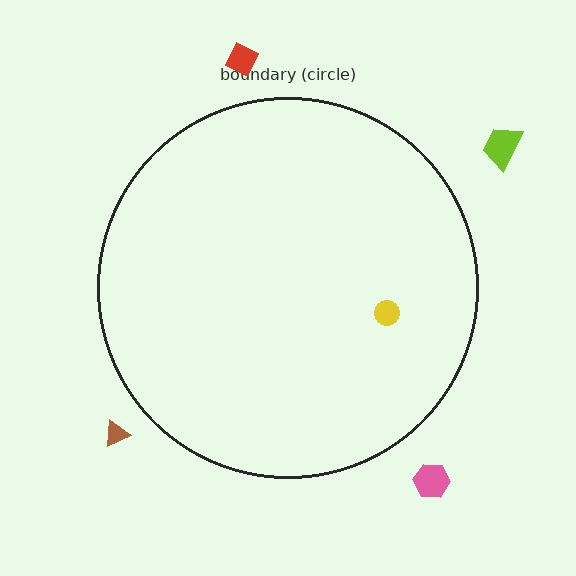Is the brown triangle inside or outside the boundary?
Outside.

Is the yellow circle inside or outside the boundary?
Inside.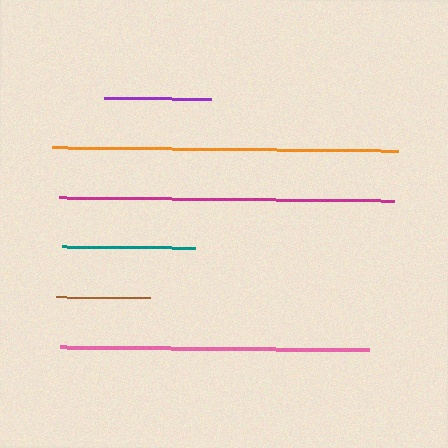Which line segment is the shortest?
The brown line is the shortest at approximately 95 pixels.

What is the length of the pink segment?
The pink segment is approximately 310 pixels long.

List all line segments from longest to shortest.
From longest to shortest: orange, magenta, pink, teal, purple, brown.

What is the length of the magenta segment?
The magenta segment is approximately 334 pixels long.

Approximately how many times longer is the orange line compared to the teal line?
The orange line is approximately 2.6 times the length of the teal line.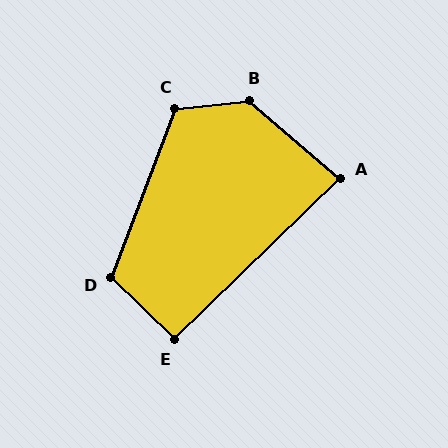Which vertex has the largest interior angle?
B, at approximately 134 degrees.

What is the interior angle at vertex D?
Approximately 113 degrees (obtuse).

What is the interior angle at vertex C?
Approximately 117 degrees (obtuse).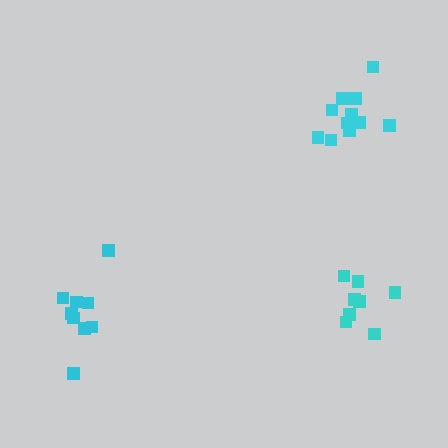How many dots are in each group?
Group 1: 11 dots, Group 2: 9 dots, Group 3: 8 dots (28 total).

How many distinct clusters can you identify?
There are 3 distinct clusters.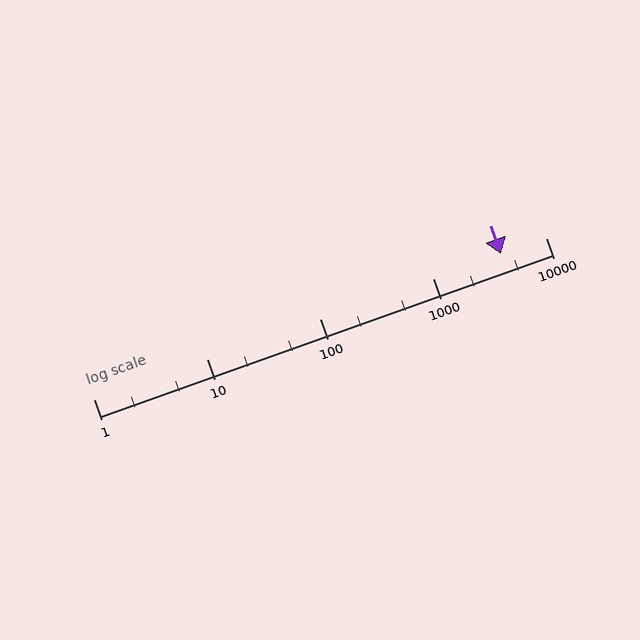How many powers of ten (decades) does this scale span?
The scale spans 4 decades, from 1 to 10000.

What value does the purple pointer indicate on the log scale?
The pointer indicates approximately 4000.